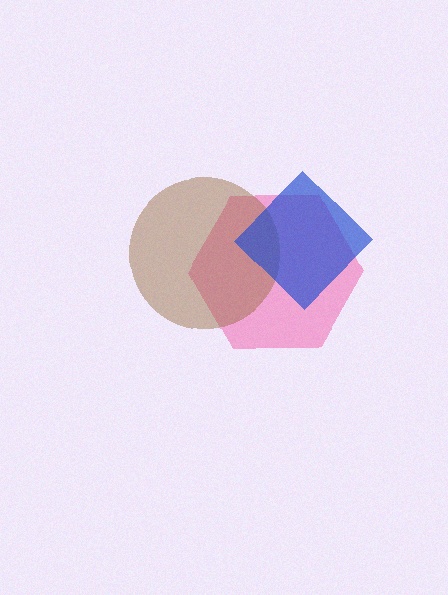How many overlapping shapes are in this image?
There are 3 overlapping shapes in the image.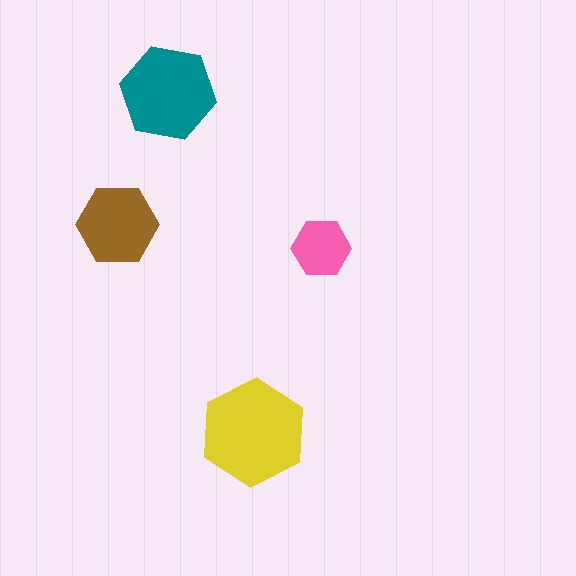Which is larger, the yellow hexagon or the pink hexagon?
The yellow one.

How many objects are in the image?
There are 4 objects in the image.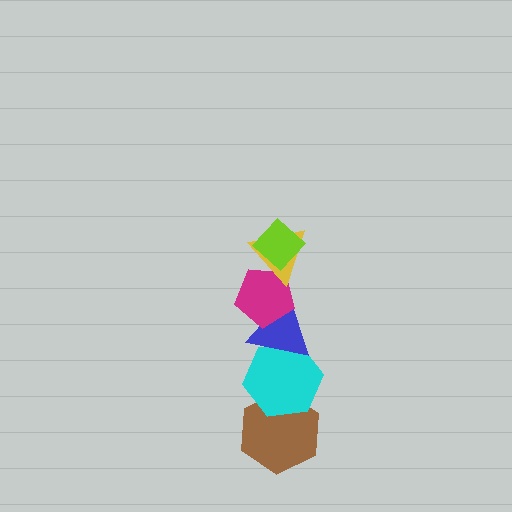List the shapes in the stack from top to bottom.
From top to bottom: the lime diamond, the yellow triangle, the magenta pentagon, the blue triangle, the cyan hexagon, the brown hexagon.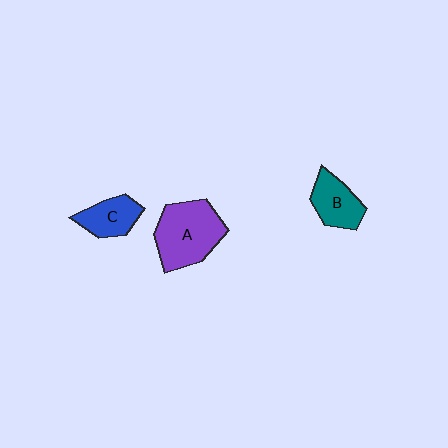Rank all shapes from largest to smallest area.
From largest to smallest: A (purple), B (teal), C (blue).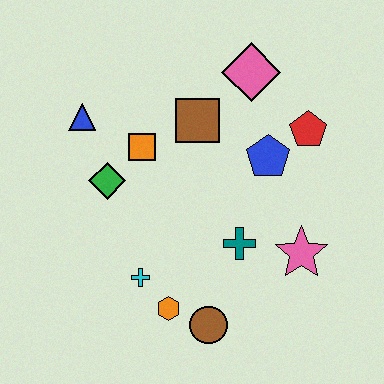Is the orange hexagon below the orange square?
Yes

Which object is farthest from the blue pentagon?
The blue triangle is farthest from the blue pentagon.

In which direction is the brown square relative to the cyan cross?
The brown square is above the cyan cross.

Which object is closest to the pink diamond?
The brown square is closest to the pink diamond.